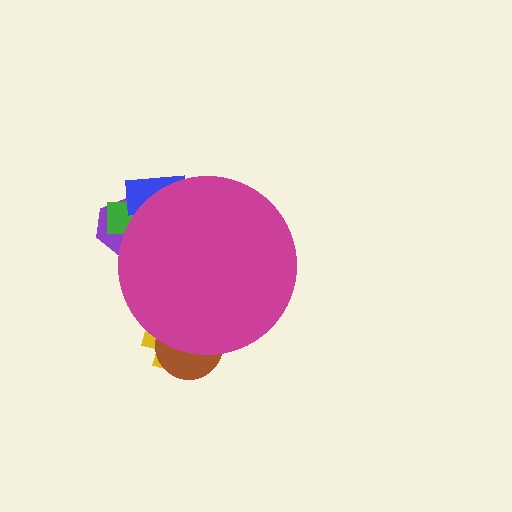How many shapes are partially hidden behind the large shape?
5 shapes are partially hidden.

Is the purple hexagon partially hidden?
Yes, the purple hexagon is partially hidden behind the magenta circle.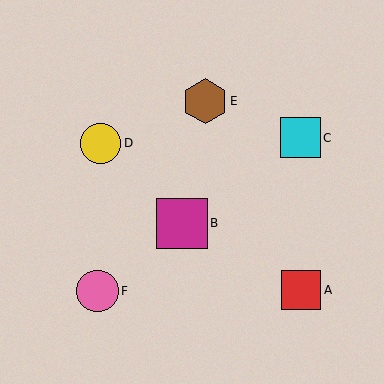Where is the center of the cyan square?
The center of the cyan square is at (301, 138).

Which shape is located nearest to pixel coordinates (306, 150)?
The cyan square (labeled C) at (301, 138) is nearest to that location.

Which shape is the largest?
The magenta square (labeled B) is the largest.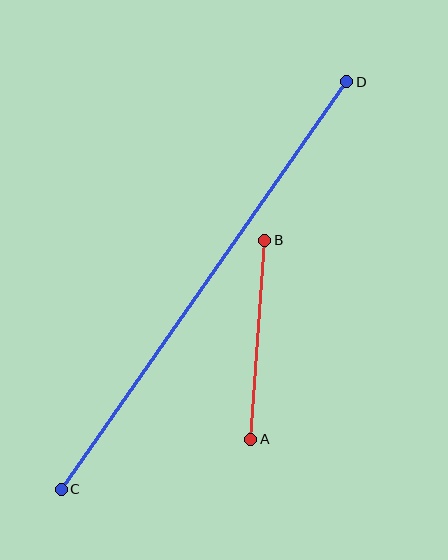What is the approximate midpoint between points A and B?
The midpoint is at approximately (258, 340) pixels.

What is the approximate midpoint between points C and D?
The midpoint is at approximately (204, 286) pixels.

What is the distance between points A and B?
The distance is approximately 200 pixels.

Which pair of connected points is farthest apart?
Points C and D are farthest apart.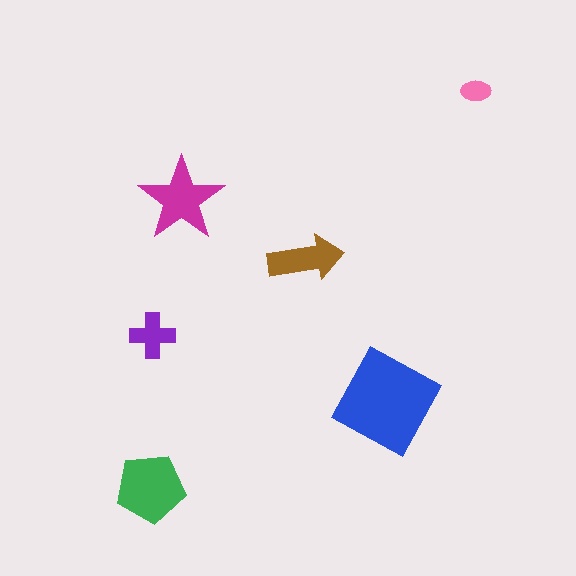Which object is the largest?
The blue square.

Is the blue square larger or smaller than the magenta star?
Larger.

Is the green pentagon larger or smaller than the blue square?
Smaller.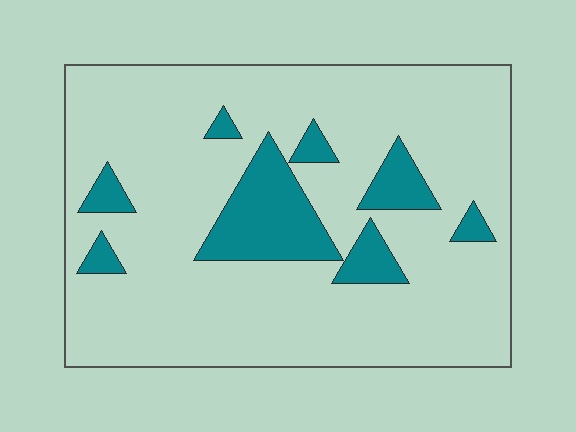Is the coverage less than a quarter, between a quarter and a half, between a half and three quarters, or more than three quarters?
Less than a quarter.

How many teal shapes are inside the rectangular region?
8.